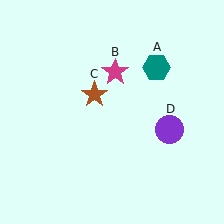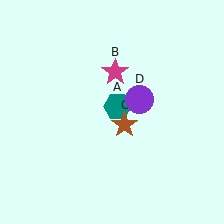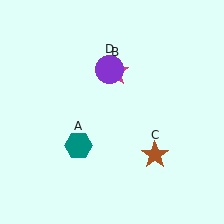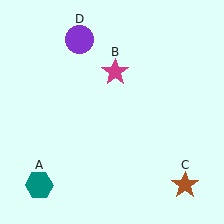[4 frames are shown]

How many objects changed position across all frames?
3 objects changed position: teal hexagon (object A), brown star (object C), purple circle (object D).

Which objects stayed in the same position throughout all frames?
Magenta star (object B) remained stationary.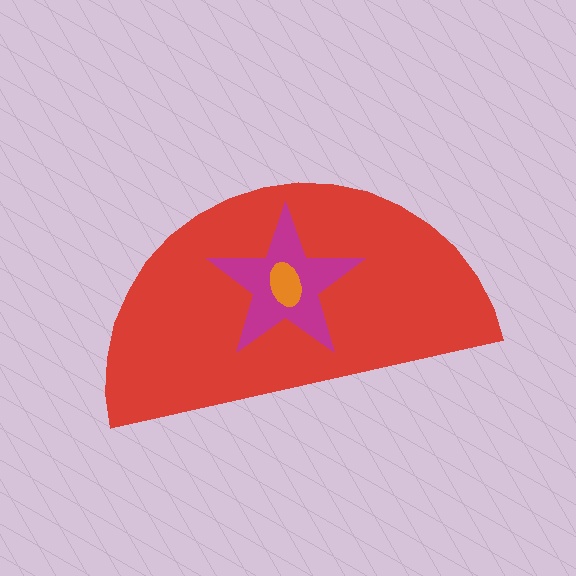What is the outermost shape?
The red semicircle.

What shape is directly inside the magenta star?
The orange ellipse.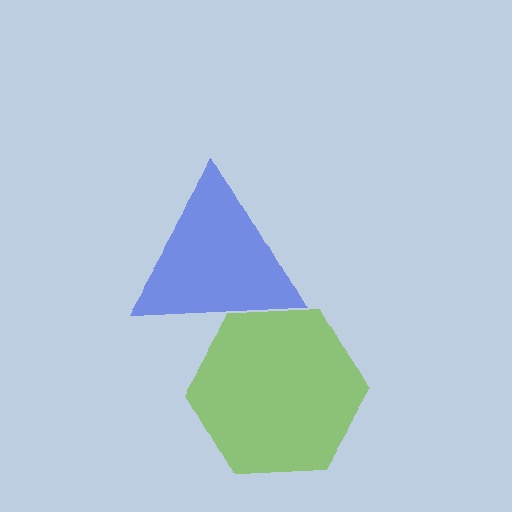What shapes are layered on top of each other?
The layered shapes are: a lime hexagon, a blue triangle.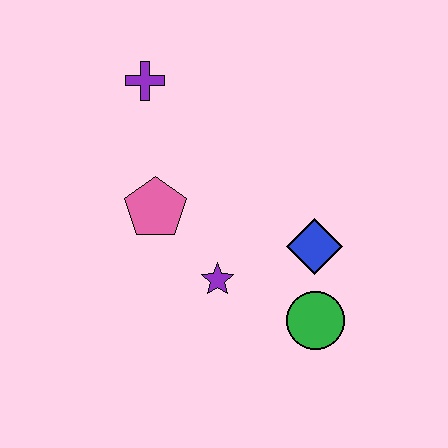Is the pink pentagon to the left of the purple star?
Yes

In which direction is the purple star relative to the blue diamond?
The purple star is to the left of the blue diamond.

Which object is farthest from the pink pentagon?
The green circle is farthest from the pink pentagon.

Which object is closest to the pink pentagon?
The purple star is closest to the pink pentagon.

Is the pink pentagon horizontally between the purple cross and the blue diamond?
Yes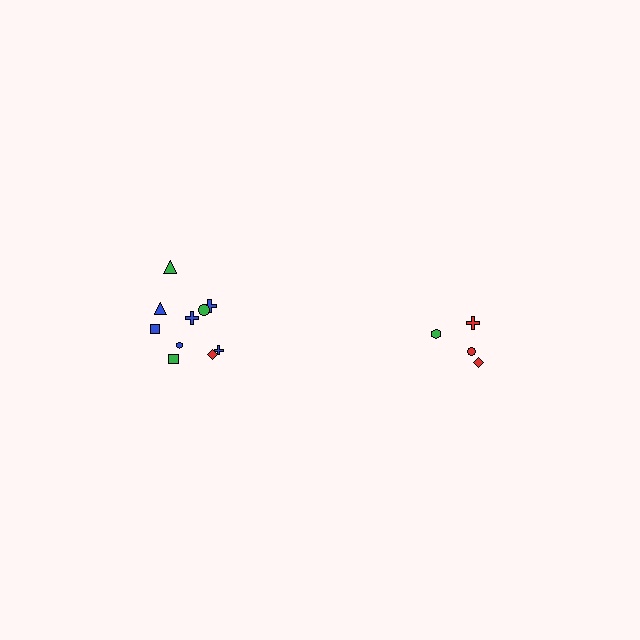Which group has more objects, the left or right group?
The left group.